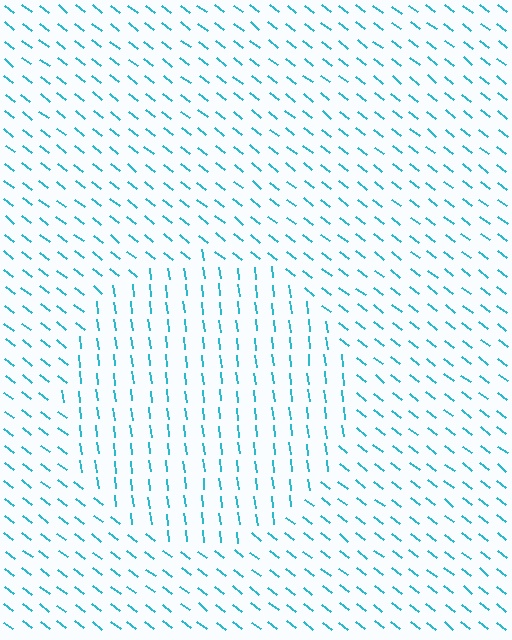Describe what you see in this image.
The image is filled with small cyan line segments. A circle region in the image has lines oriented differently from the surrounding lines, creating a visible texture boundary.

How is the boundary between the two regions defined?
The boundary is defined purely by a change in line orientation (approximately 45 degrees difference). All lines are the same color and thickness.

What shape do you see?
I see a circle.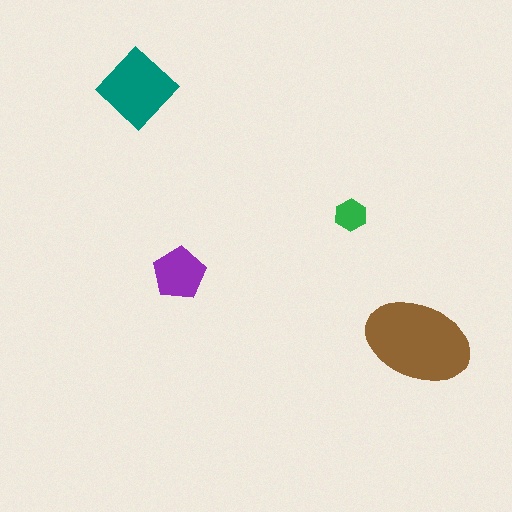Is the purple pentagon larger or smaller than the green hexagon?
Larger.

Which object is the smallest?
The green hexagon.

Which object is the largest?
The brown ellipse.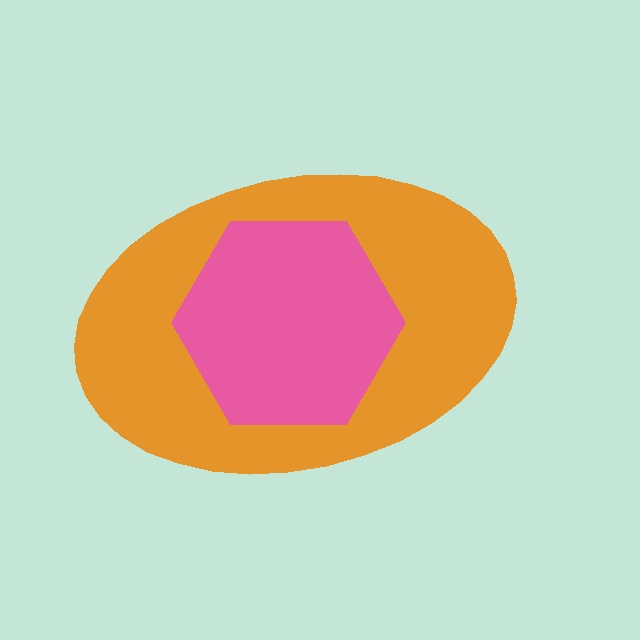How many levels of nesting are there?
2.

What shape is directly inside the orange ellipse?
The pink hexagon.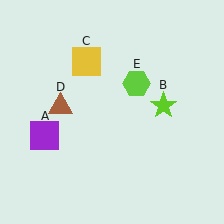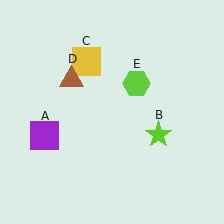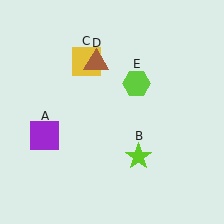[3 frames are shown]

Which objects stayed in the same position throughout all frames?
Purple square (object A) and yellow square (object C) and lime hexagon (object E) remained stationary.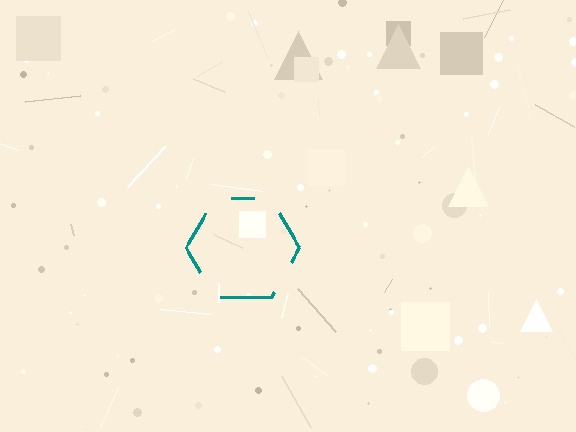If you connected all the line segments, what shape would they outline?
They would outline a hexagon.